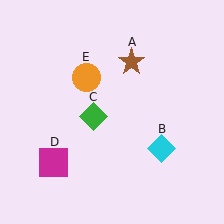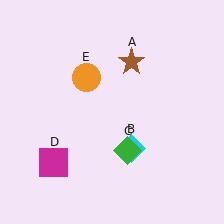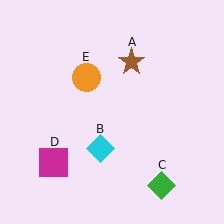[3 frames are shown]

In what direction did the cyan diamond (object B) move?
The cyan diamond (object B) moved left.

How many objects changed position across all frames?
2 objects changed position: cyan diamond (object B), green diamond (object C).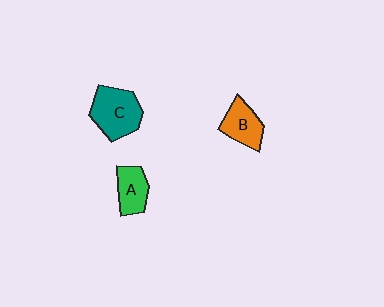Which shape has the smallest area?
Shape A (green).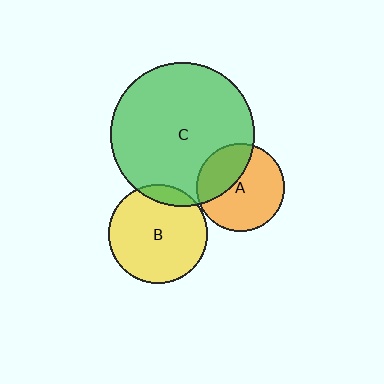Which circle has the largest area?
Circle C (green).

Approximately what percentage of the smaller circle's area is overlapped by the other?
Approximately 35%.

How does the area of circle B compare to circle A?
Approximately 1.3 times.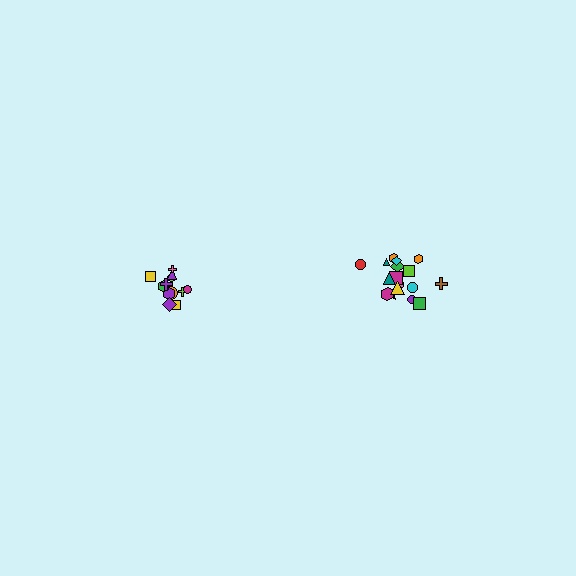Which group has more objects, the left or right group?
The right group.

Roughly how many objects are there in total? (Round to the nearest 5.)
Roughly 30 objects in total.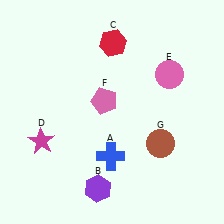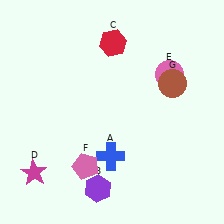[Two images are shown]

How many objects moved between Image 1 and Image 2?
3 objects moved between the two images.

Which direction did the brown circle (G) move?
The brown circle (G) moved up.